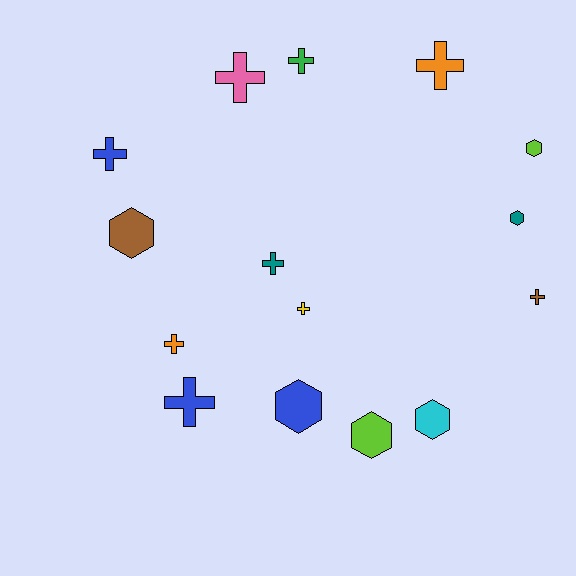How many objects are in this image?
There are 15 objects.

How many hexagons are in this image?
There are 6 hexagons.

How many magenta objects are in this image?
There are no magenta objects.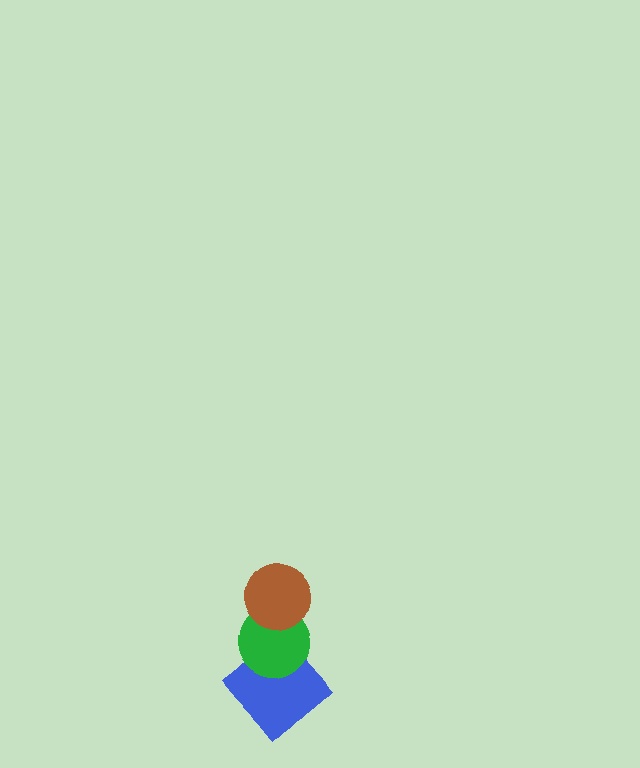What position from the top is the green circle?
The green circle is 2nd from the top.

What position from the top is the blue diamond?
The blue diamond is 3rd from the top.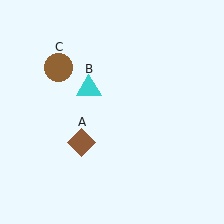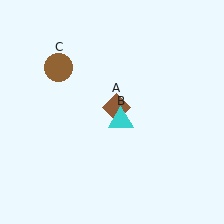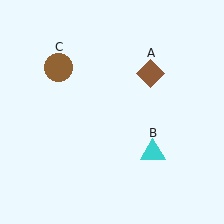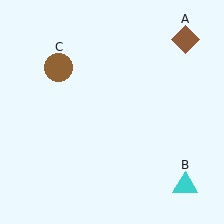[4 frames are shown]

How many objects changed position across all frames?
2 objects changed position: brown diamond (object A), cyan triangle (object B).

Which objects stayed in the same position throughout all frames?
Brown circle (object C) remained stationary.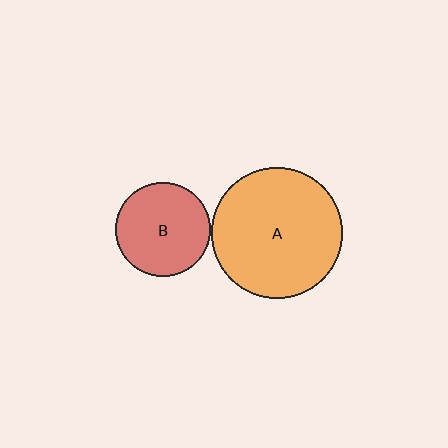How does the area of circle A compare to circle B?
Approximately 2.0 times.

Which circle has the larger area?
Circle A (orange).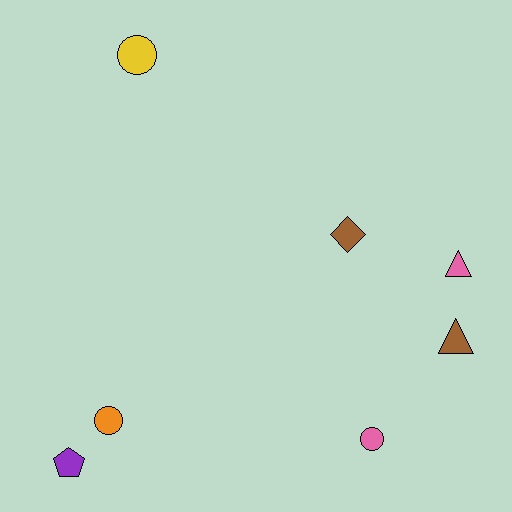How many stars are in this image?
There are no stars.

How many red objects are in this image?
There are no red objects.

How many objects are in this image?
There are 7 objects.